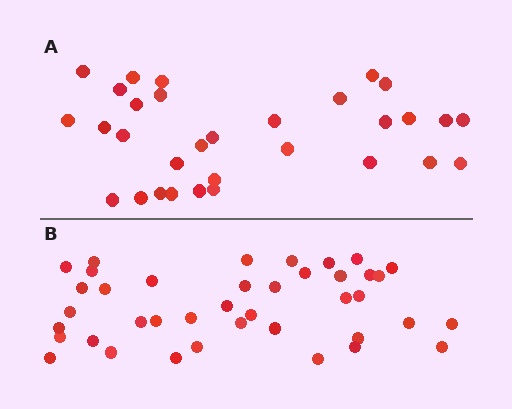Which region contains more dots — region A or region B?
Region B (the bottom region) has more dots.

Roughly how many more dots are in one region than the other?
Region B has roughly 8 or so more dots than region A.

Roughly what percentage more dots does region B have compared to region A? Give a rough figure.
About 30% more.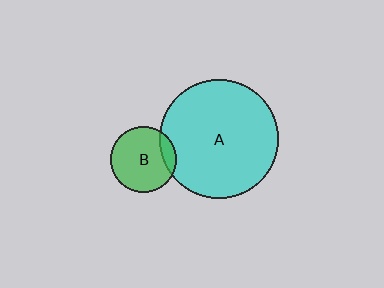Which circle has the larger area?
Circle A (cyan).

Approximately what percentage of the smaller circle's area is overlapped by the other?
Approximately 15%.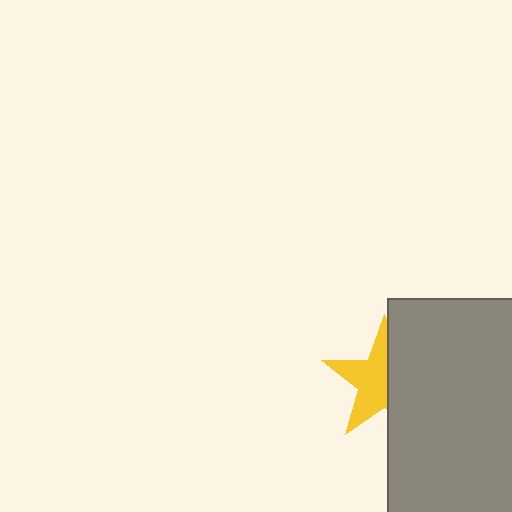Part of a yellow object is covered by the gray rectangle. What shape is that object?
It is a star.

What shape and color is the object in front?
The object in front is a gray rectangle.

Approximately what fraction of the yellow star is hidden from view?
Roughly 44% of the yellow star is hidden behind the gray rectangle.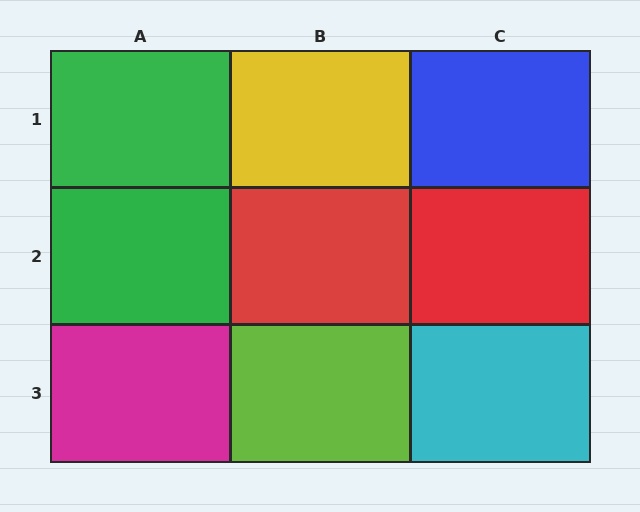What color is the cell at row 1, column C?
Blue.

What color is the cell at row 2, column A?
Green.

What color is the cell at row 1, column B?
Yellow.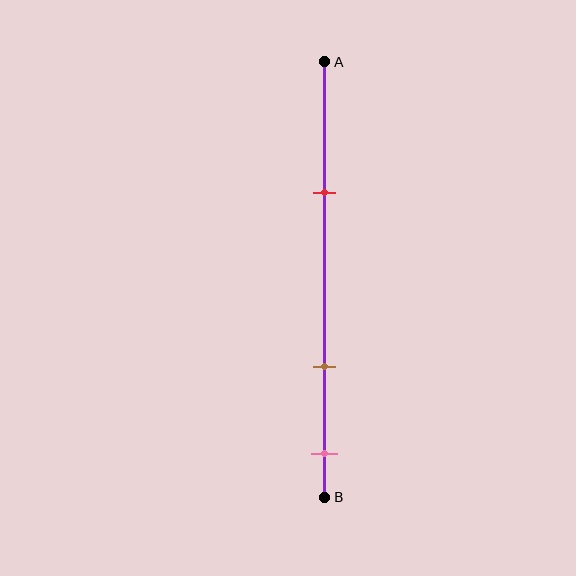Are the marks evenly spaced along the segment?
No, the marks are not evenly spaced.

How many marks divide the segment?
There are 3 marks dividing the segment.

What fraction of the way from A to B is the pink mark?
The pink mark is approximately 90% (0.9) of the way from A to B.